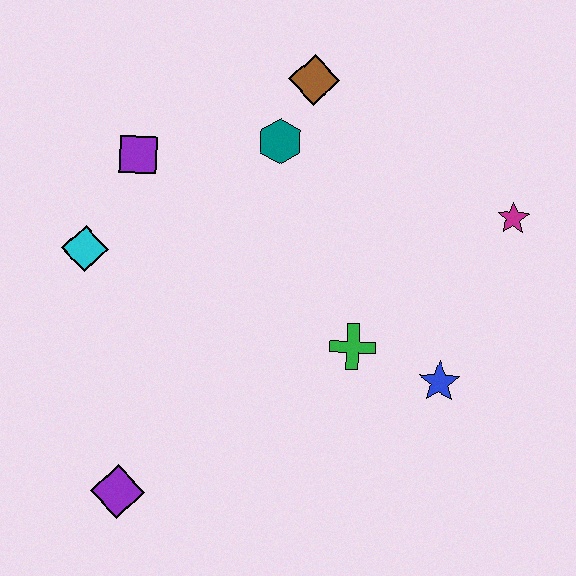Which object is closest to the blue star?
The green cross is closest to the blue star.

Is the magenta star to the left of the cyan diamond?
No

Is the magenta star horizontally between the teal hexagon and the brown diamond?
No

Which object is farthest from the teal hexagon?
The purple diamond is farthest from the teal hexagon.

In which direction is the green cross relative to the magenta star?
The green cross is to the left of the magenta star.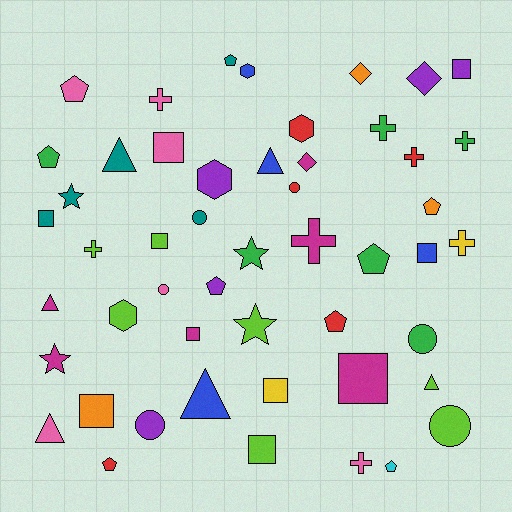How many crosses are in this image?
There are 8 crosses.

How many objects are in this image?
There are 50 objects.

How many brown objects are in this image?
There are no brown objects.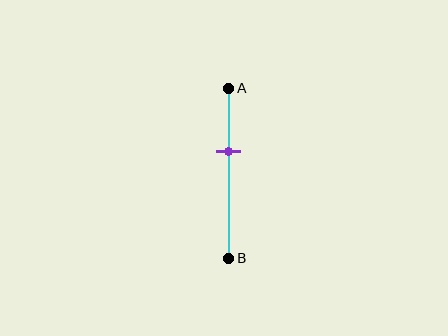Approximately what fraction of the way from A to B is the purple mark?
The purple mark is approximately 35% of the way from A to B.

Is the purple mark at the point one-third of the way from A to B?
No, the mark is at about 35% from A, not at the 33% one-third point.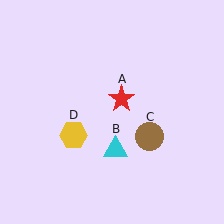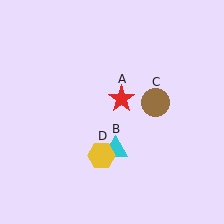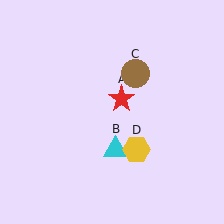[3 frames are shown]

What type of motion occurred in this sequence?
The brown circle (object C), yellow hexagon (object D) rotated counterclockwise around the center of the scene.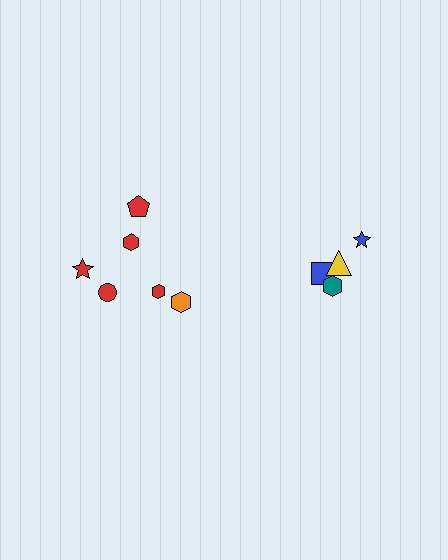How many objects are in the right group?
There are 4 objects.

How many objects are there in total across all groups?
There are 10 objects.